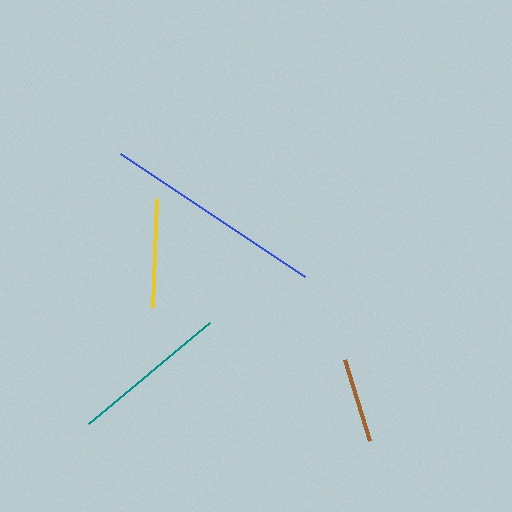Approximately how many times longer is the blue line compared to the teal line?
The blue line is approximately 1.4 times the length of the teal line.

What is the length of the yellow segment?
The yellow segment is approximately 108 pixels long.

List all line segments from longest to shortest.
From longest to shortest: blue, teal, yellow, brown.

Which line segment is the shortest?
The brown line is the shortest at approximately 84 pixels.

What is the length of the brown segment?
The brown segment is approximately 84 pixels long.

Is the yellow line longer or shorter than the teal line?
The teal line is longer than the yellow line.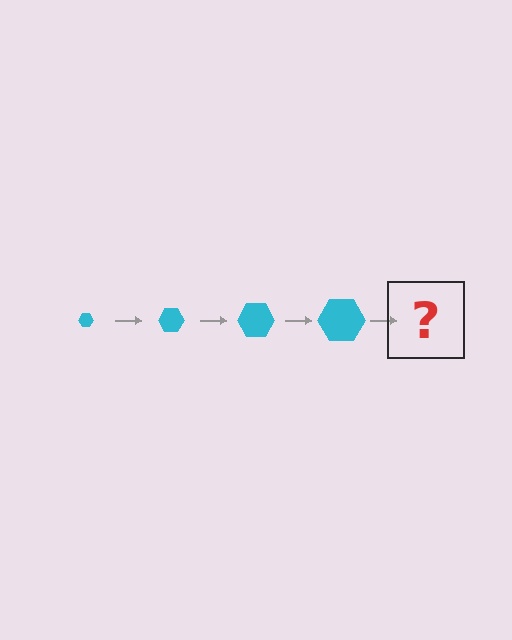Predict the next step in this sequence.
The next step is a cyan hexagon, larger than the previous one.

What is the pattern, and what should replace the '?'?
The pattern is that the hexagon gets progressively larger each step. The '?' should be a cyan hexagon, larger than the previous one.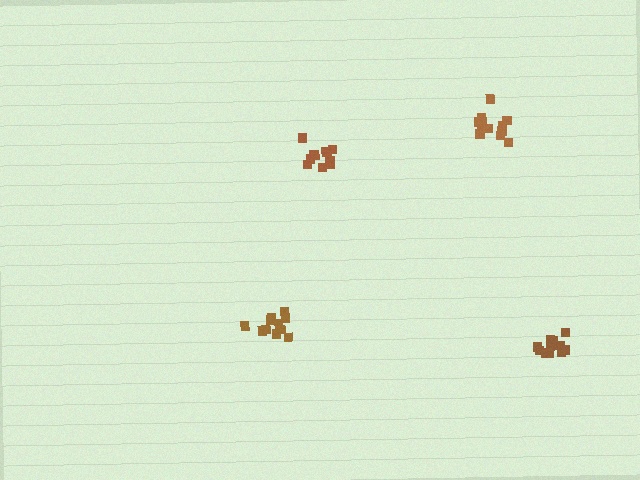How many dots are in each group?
Group 1: 9 dots, Group 2: 12 dots, Group 3: 11 dots, Group 4: 13 dots (45 total).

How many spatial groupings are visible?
There are 4 spatial groupings.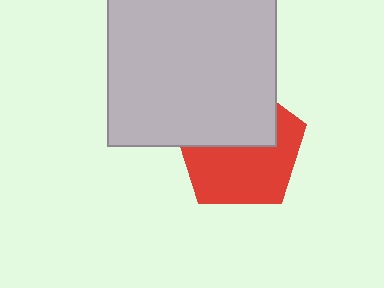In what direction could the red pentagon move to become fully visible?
The red pentagon could move down. That would shift it out from behind the light gray square entirely.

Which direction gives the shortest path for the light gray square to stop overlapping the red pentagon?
Moving up gives the shortest separation.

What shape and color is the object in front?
The object in front is a light gray square.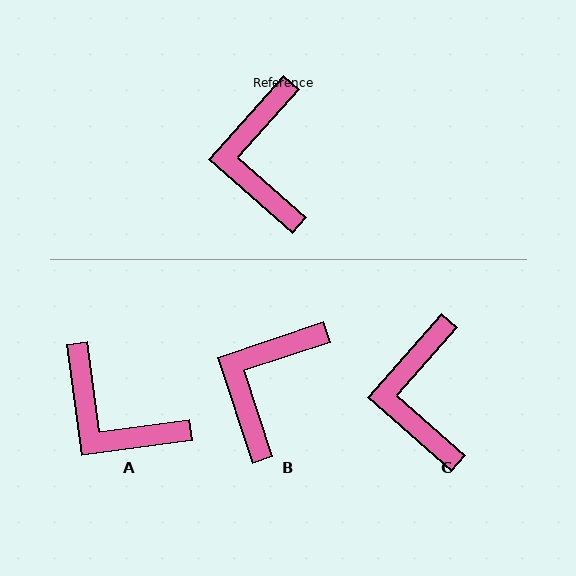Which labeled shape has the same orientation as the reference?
C.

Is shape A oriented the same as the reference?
No, it is off by about 49 degrees.